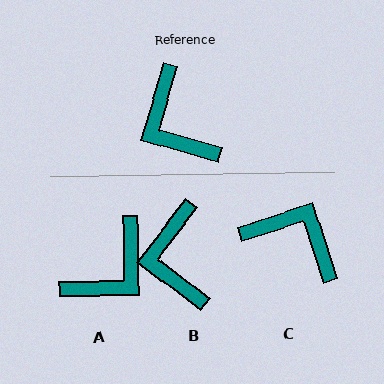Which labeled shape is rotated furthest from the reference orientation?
C, about 146 degrees away.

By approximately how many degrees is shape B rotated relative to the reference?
Approximately 21 degrees clockwise.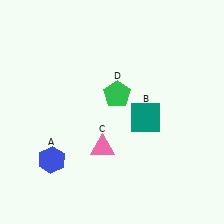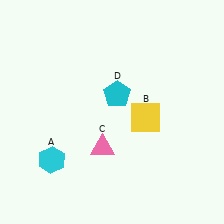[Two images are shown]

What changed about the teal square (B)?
In Image 1, B is teal. In Image 2, it changed to yellow.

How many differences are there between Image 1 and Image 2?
There are 3 differences between the two images.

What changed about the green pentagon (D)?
In Image 1, D is green. In Image 2, it changed to cyan.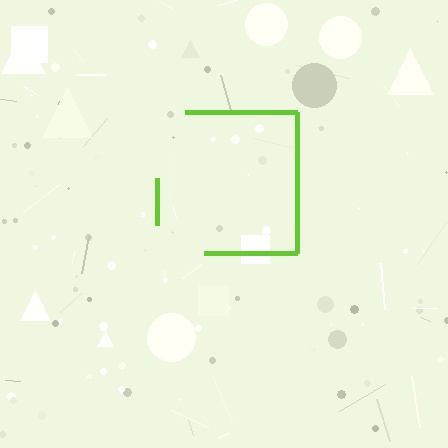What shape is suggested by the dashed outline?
The dashed outline suggests a square.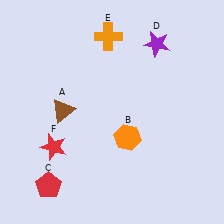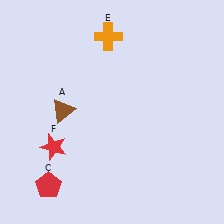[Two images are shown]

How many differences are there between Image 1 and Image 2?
There are 2 differences between the two images.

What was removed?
The orange hexagon (B), the purple star (D) were removed in Image 2.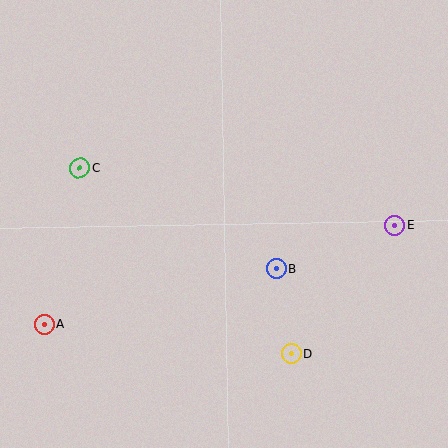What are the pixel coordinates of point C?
Point C is at (80, 168).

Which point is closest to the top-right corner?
Point E is closest to the top-right corner.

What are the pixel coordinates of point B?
Point B is at (276, 269).